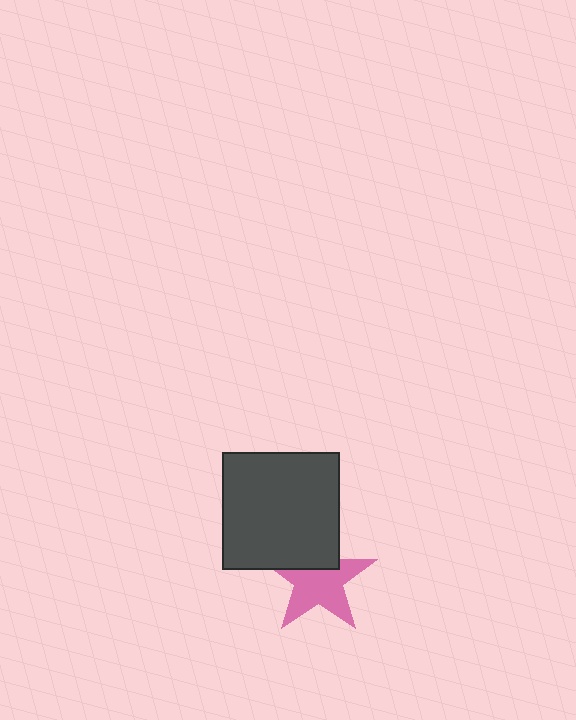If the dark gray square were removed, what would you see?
You would see the complete pink star.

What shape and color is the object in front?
The object in front is a dark gray square.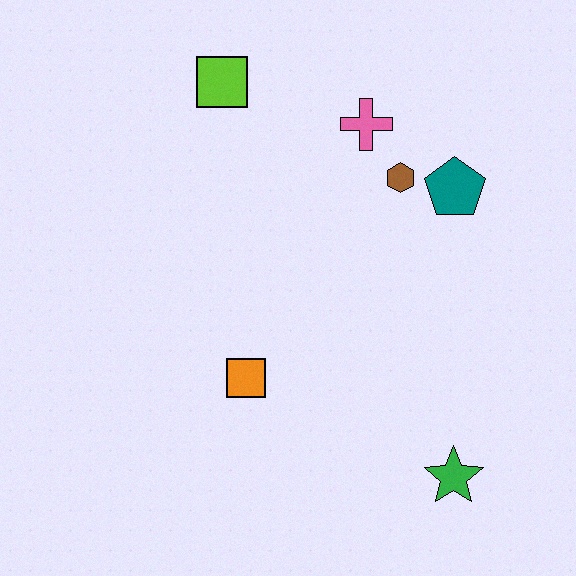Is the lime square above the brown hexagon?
Yes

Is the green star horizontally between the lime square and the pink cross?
No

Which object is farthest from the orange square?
The lime square is farthest from the orange square.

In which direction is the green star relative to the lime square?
The green star is below the lime square.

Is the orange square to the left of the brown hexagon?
Yes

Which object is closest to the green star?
The orange square is closest to the green star.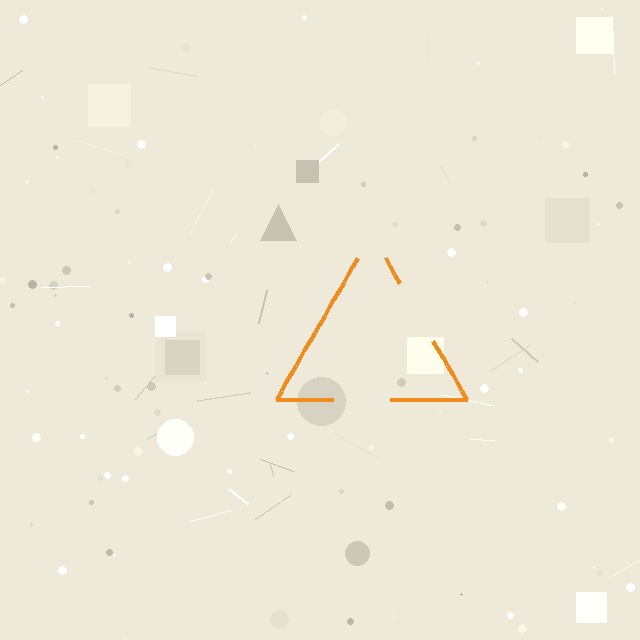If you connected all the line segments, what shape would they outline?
They would outline a triangle.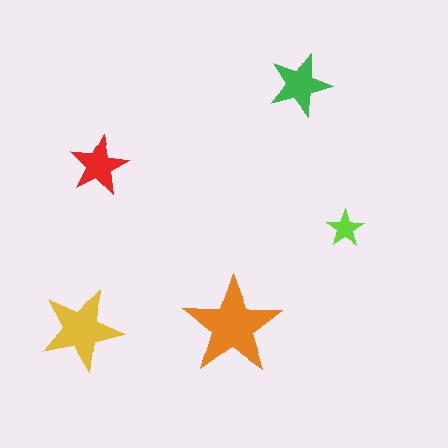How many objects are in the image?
There are 5 objects in the image.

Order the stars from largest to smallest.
the orange one, the yellow one, the green one, the red one, the lime one.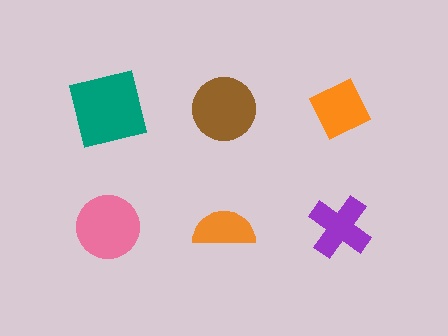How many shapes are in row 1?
3 shapes.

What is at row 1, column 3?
An orange diamond.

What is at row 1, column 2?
A brown circle.